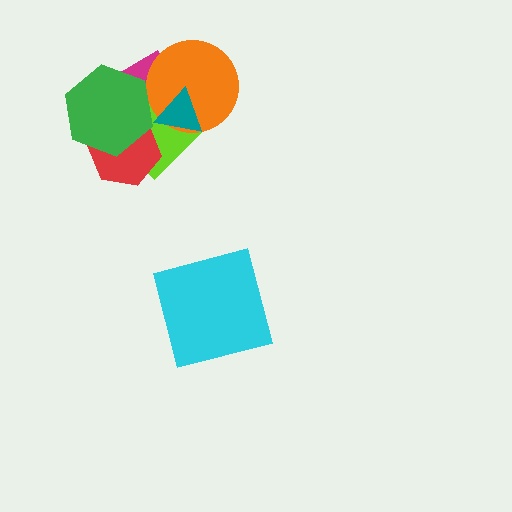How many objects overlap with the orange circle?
3 objects overlap with the orange circle.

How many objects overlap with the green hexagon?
3 objects overlap with the green hexagon.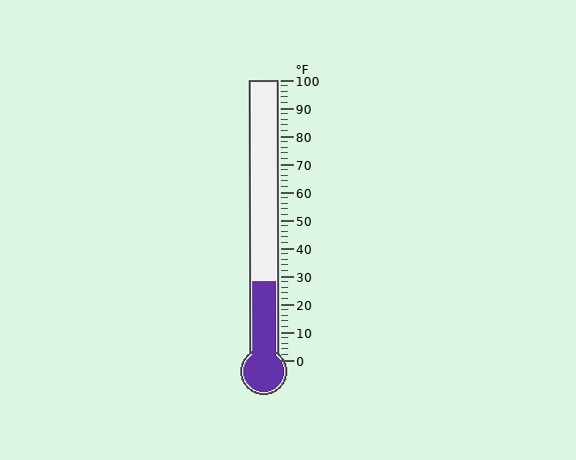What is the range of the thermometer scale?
The thermometer scale ranges from 0°F to 100°F.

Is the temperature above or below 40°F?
The temperature is below 40°F.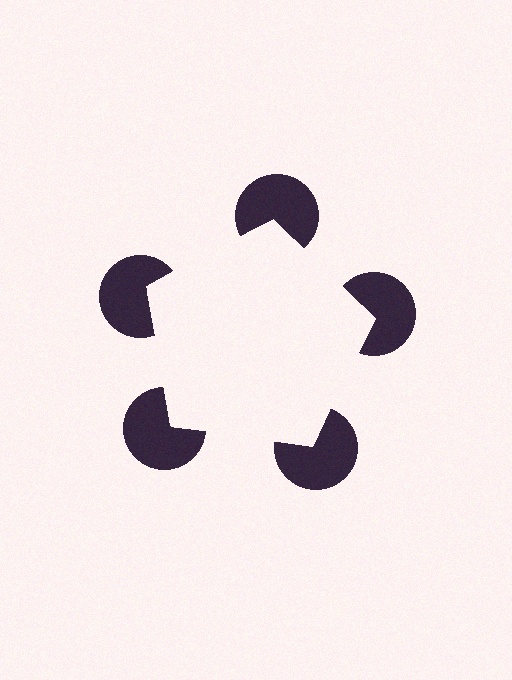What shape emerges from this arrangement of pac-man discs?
An illusory pentagon — its edges are inferred from the aligned wedge cuts in the pac-man discs, not physically drawn.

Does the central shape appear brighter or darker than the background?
It typically appears slightly brighter than the background, even though no actual brightness change is drawn.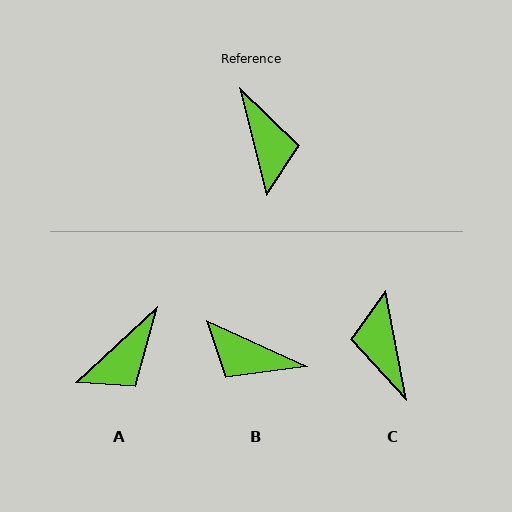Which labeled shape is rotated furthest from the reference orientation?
C, about 177 degrees away.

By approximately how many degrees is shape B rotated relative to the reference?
Approximately 129 degrees clockwise.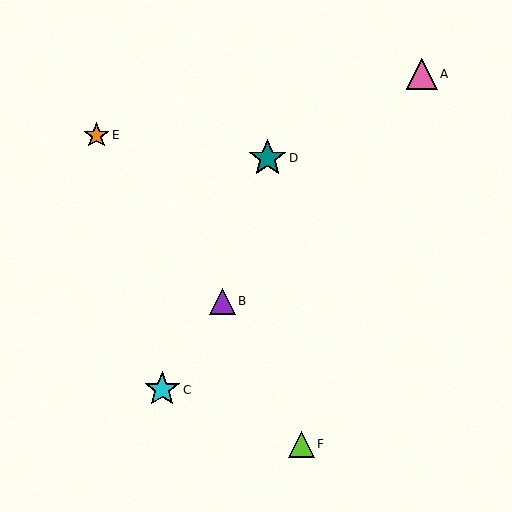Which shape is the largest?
The teal star (labeled D) is the largest.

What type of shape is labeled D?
Shape D is a teal star.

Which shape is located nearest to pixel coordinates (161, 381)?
The cyan star (labeled C) at (162, 390) is nearest to that location.